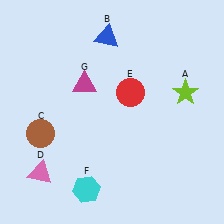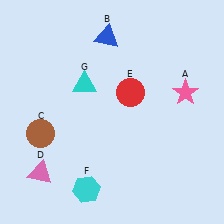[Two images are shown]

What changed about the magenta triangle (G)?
In Image 1, G is magenta. In Image 2, it changed to cyan.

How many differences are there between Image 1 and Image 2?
There are 2 differences between the two images.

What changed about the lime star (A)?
In Image 1, A is lime. In Image 2, it changed to pink.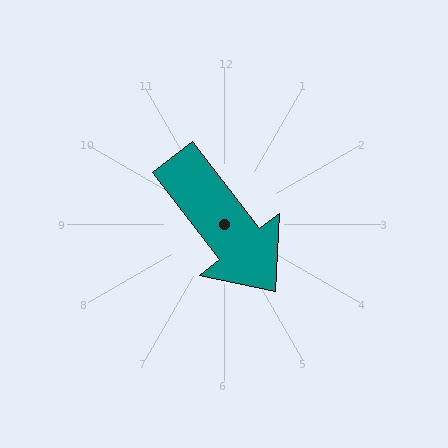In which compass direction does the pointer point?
Southeast.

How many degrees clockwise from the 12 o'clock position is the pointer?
Approximately 142 degrees.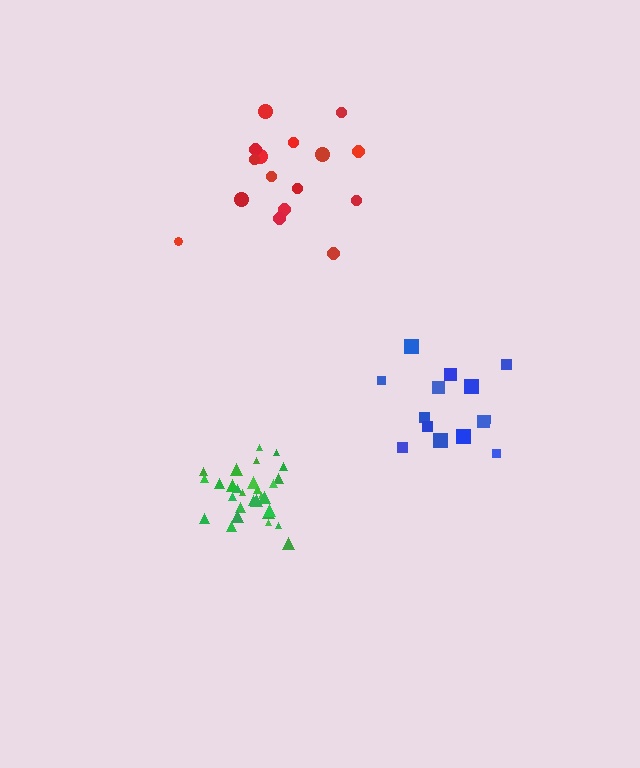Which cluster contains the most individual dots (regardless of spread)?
Green (29).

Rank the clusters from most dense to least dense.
green, blue, red.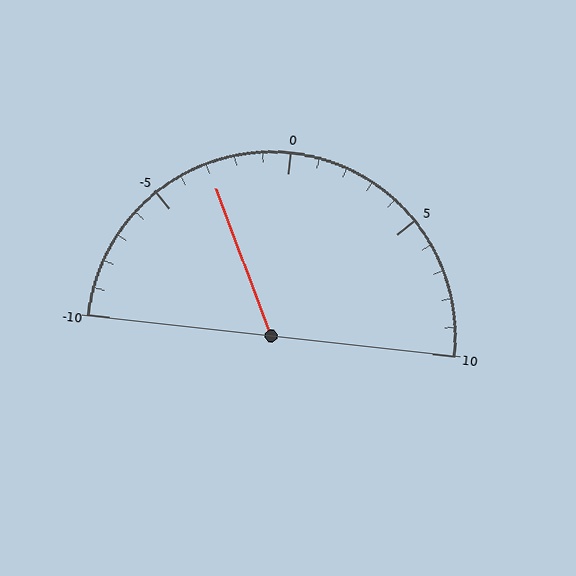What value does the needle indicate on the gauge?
The needle indicates approximately -3.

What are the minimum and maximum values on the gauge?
The gauge ranges from -10 to 10.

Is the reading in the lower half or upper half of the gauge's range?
The reading is in the lower half of the range (-10 to 10).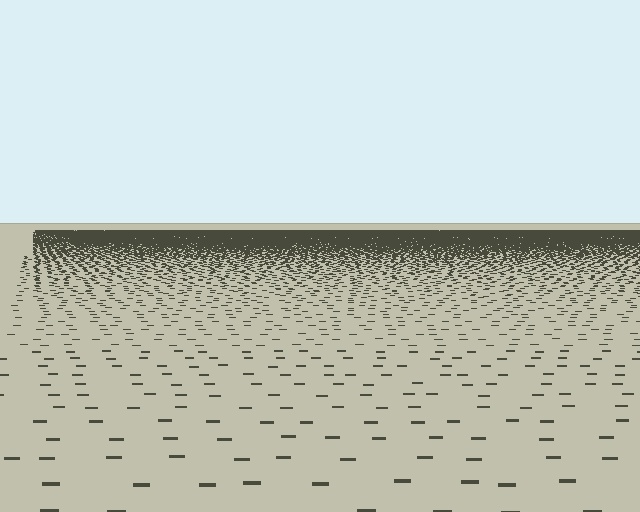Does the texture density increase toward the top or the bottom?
Density increases toward the top.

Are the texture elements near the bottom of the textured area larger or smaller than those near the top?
Larger. Near the bottom, elements are closer to the viewer and appear at a bigger on-screen size.